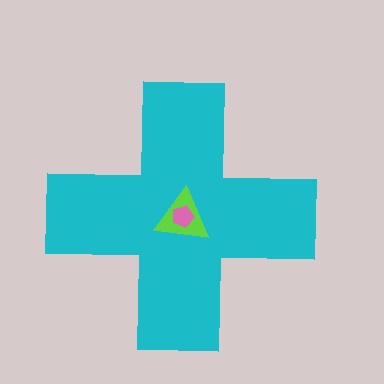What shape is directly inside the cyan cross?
The lime triangle.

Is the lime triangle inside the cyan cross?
Yes.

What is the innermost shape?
The pink pentagon.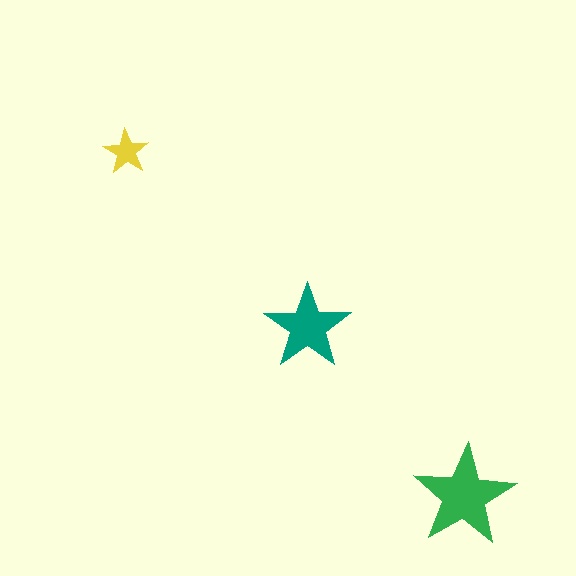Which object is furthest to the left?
The yellow star is leftmost.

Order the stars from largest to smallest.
the green one, the teal one, the yellow one.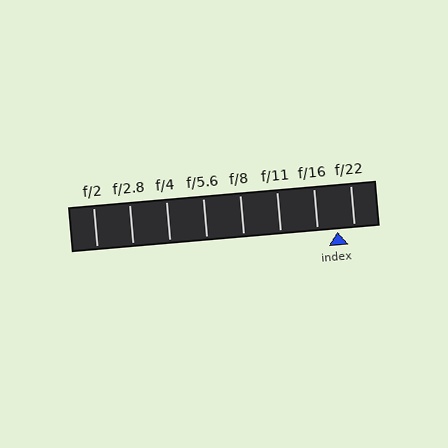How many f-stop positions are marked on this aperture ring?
There are 8 f-stop positions marked.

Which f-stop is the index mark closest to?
The index mark is closest to f/22.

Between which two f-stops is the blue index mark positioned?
The index mark is between f/16 and f/22.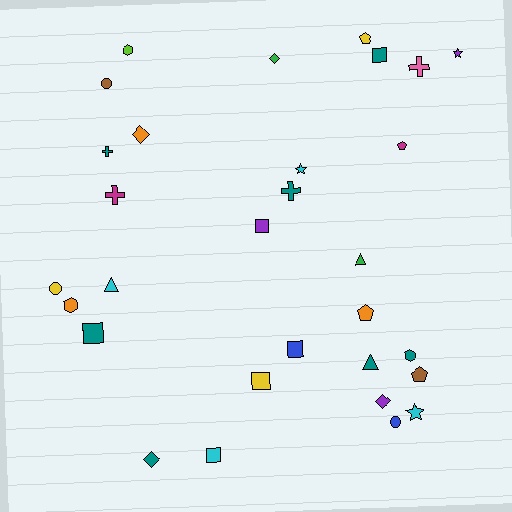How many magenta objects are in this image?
There are 2 magenta objects.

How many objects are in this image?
There are 30 objects.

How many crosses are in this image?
There are 4 crosses.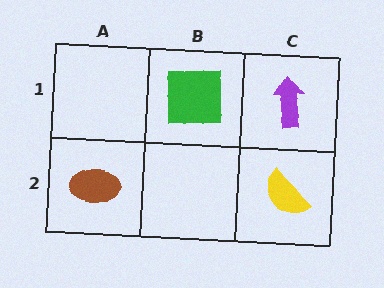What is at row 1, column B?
A green square.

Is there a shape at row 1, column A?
No, that cell is empty.